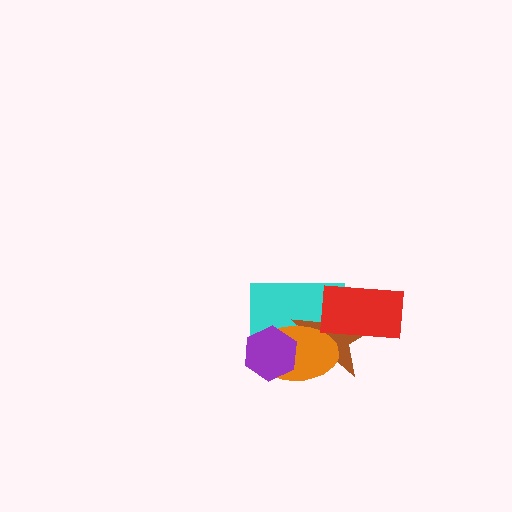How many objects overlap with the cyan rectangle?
4 objects overlap with the cyan rectangle.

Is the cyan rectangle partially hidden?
Yes, it is partially covered by another shape.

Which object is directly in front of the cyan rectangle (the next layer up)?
The brown star is directly in front of the cyan rectangle.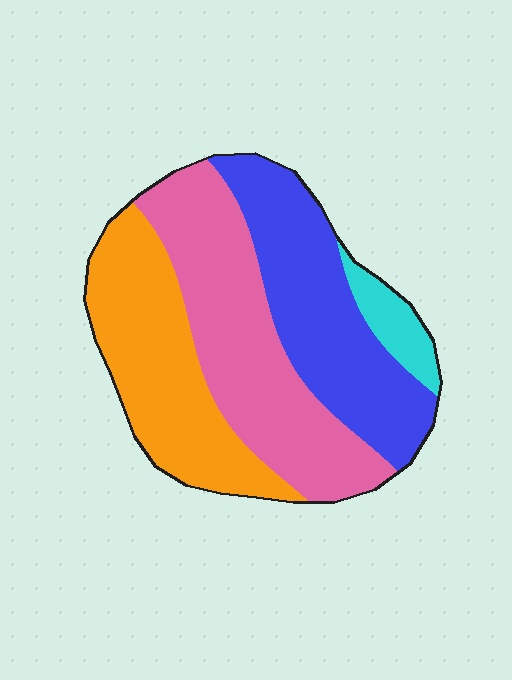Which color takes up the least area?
Cyan, at roughly 5%.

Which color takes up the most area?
Pink, at roughly 35%.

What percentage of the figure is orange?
Orange covers 29% of the figure.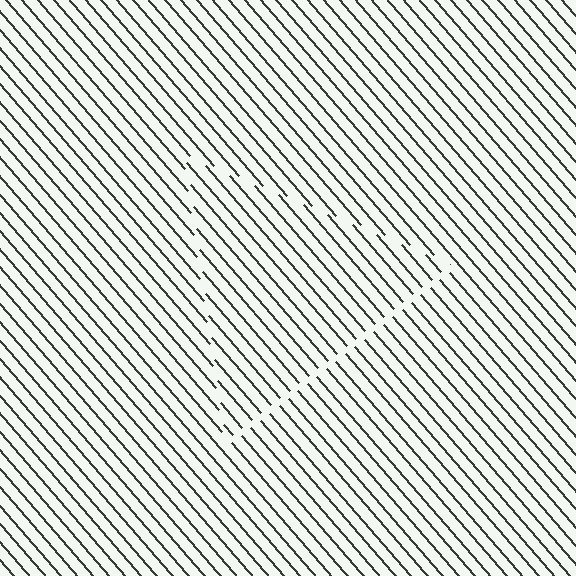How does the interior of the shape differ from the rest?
The interior of the shape contains the same grating, shifted by half a period — the contour is defined by the phase discontinuity where line-ends from the inner and outer gratings abut.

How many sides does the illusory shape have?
3 sides — the line-ends trace a triangle.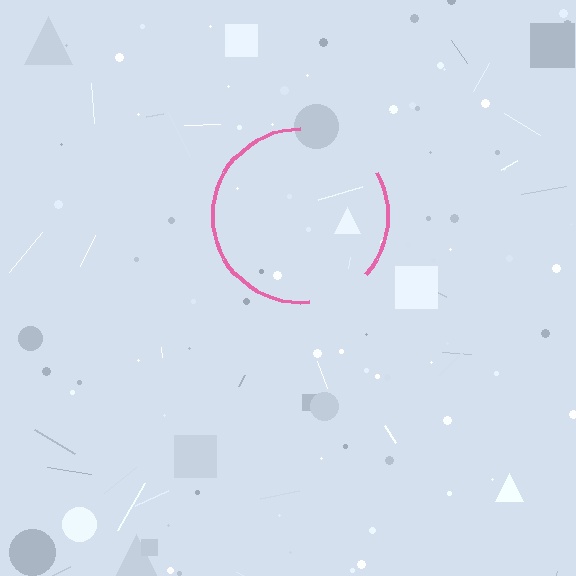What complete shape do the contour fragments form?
The contour fragments form a circle.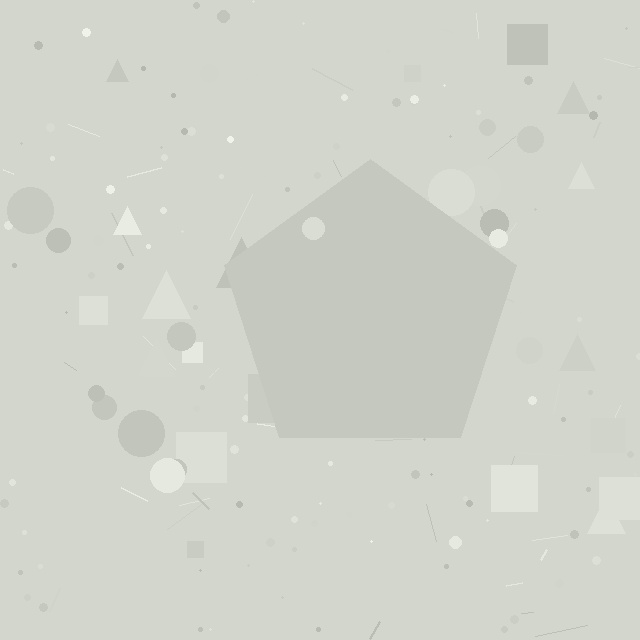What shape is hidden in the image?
A pentagon is hidden in the image.